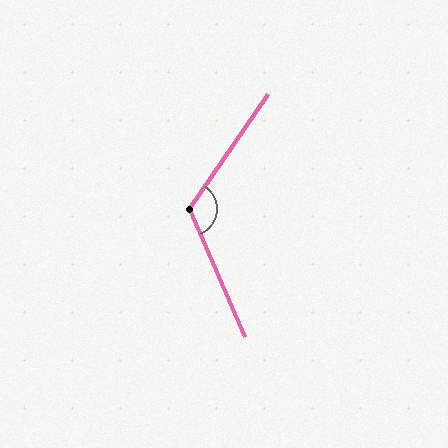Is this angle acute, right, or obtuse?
It is obtuse.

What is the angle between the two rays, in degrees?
Approximately 123 degrees.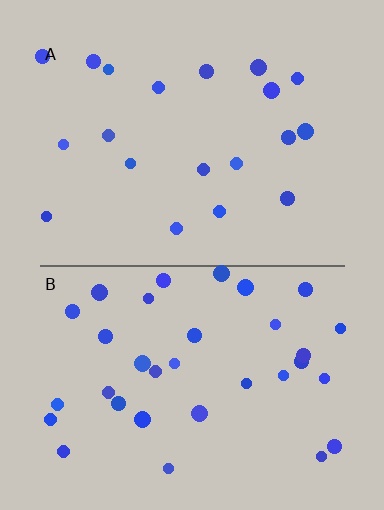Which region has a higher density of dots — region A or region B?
B (the bottom).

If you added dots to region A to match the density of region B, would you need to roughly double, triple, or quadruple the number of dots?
Approximately double.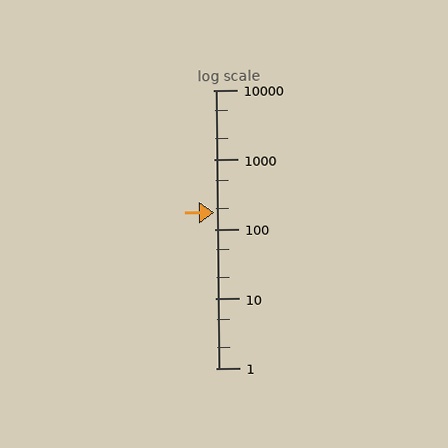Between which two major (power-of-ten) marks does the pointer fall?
The pointer is between 100 and 1000.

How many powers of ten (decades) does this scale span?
The scale spans 4 decades, from 1 to 10000.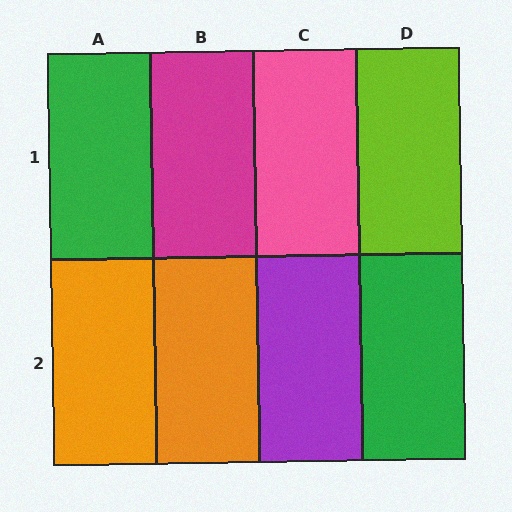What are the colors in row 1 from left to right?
Green, magenta, pink, lime.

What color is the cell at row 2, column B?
Orange.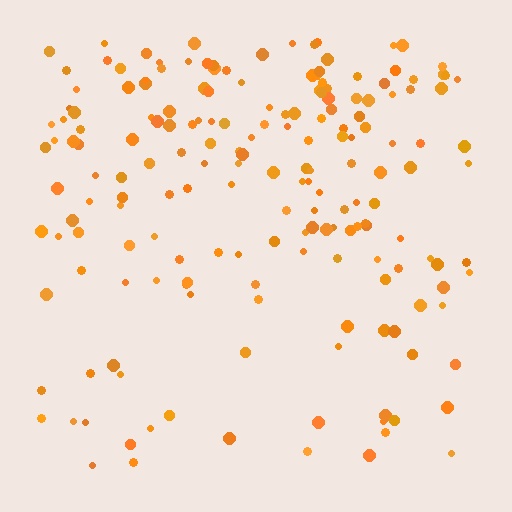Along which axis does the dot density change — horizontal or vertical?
Vertical.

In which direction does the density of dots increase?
From bottom to top, with the top side densest.